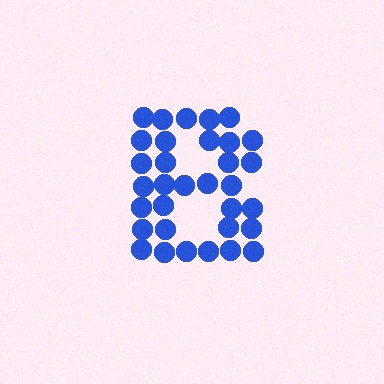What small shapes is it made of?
It is made of small circles.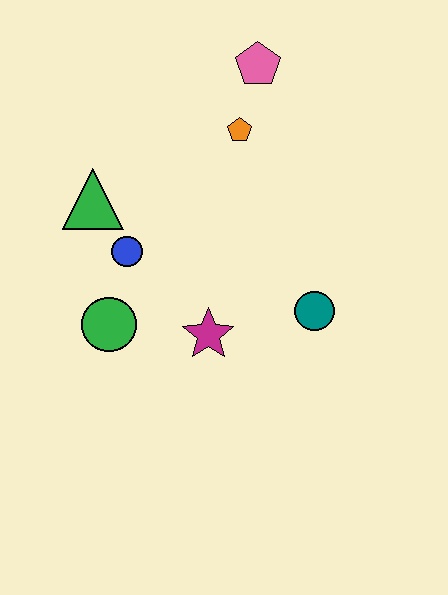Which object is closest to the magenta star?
The green circle is closest to the magenta star.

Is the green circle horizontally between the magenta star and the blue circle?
No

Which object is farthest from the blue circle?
The pink pentagon is farthest from the blue circle.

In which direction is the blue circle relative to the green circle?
The blue circle is above the green circle.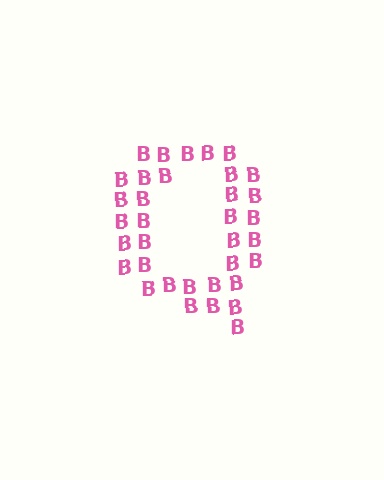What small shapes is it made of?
It is made of small letter B's.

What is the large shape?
The large shape is the letter Q.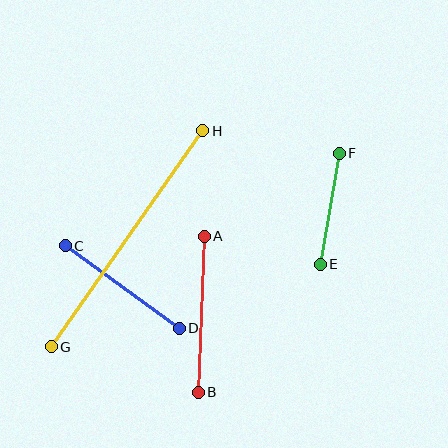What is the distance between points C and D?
The distance is approximately 140 pixels.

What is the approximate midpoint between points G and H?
The midpoint is at approximately (127, 239) pixels.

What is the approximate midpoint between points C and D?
The midpoint is at approximately (122, 287) pixels.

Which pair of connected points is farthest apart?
Points G and H are farthest apart.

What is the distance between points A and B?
The distance is approximately 156 pixels.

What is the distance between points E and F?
The distance is approximately 113 pixels.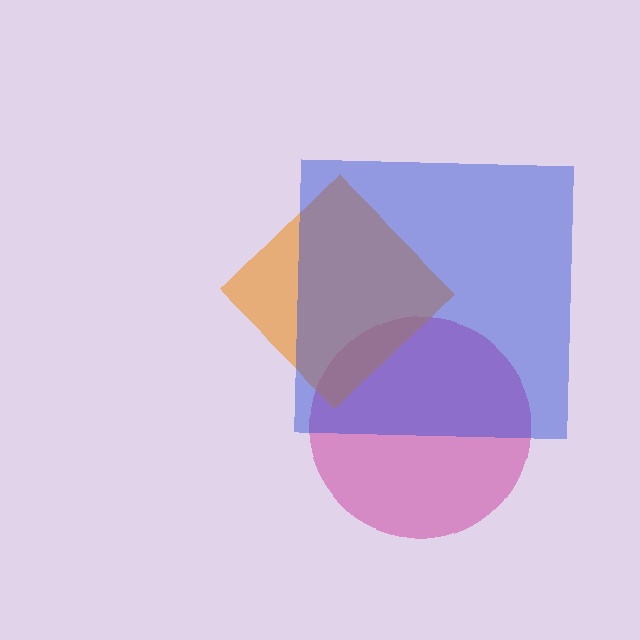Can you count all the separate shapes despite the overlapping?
Yes, there are 3 separate shapes.